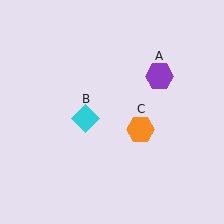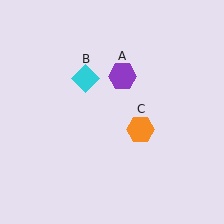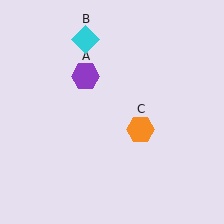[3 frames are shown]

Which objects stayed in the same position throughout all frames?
Orange hexagon (object C) remained stationary.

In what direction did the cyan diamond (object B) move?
The cyan diamond (object B) moved up.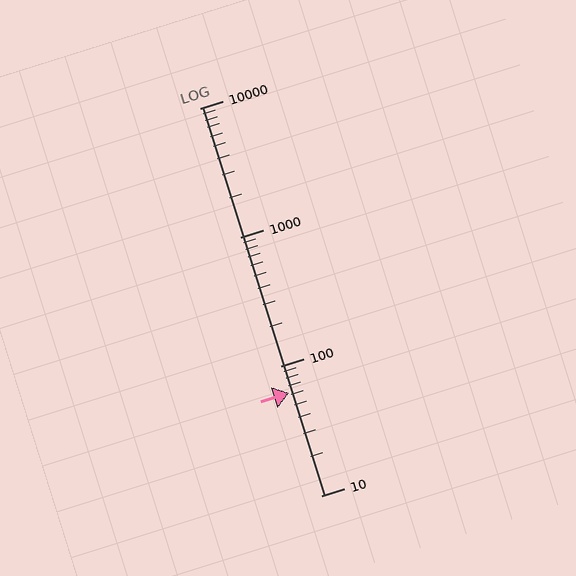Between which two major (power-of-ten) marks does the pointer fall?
The pointer is between 10 and 100.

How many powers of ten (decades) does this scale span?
The scale spans 3 decades, from 10 to 10000.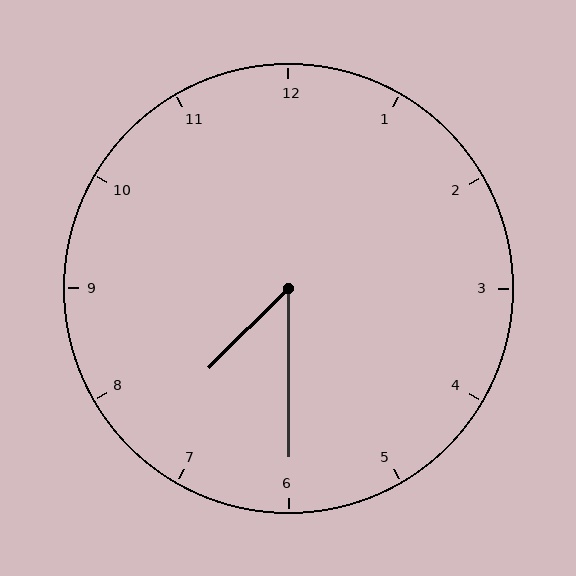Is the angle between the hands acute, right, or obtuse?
It is acute.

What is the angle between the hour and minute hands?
Approximately 45 degrees.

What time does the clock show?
7:30.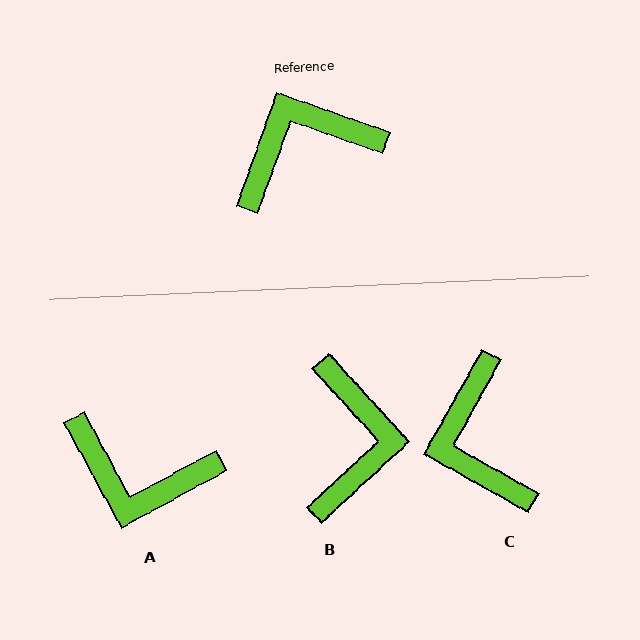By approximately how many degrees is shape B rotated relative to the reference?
Approximately 118 degrees clockwise.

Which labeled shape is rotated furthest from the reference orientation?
A, about 138 degrees away.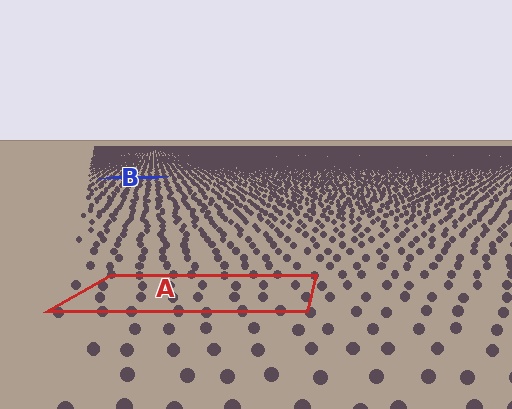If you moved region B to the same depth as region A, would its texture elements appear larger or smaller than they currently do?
They would appear larger. At a closer depth, the same texture elements are projected at a bigger on-screen size.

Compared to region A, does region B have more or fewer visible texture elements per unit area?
Region B has more texture elements per unit area — they are packed more densely because it is farther away.